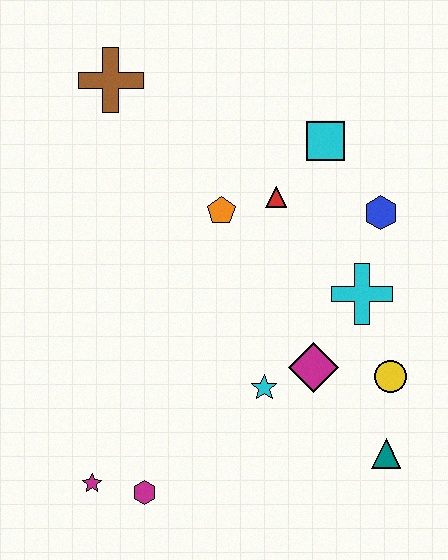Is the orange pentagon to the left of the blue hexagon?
Yes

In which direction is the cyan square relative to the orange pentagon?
The cyan square is to the right of the orange pentagon.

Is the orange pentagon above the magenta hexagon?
Yes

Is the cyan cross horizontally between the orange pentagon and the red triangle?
No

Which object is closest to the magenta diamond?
The cyan star is closest to the magenta diamond.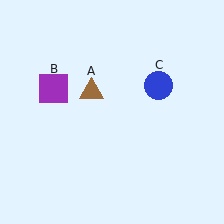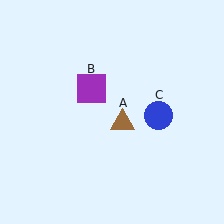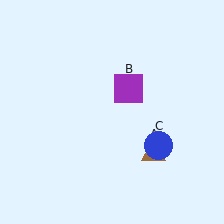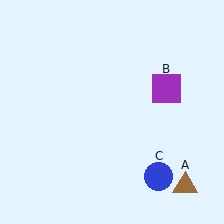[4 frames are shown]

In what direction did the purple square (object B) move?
The purple square (object B) moved right.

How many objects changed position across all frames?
3 objects changed position: brown triangle (object A), purple square (object B), blue circle (object C).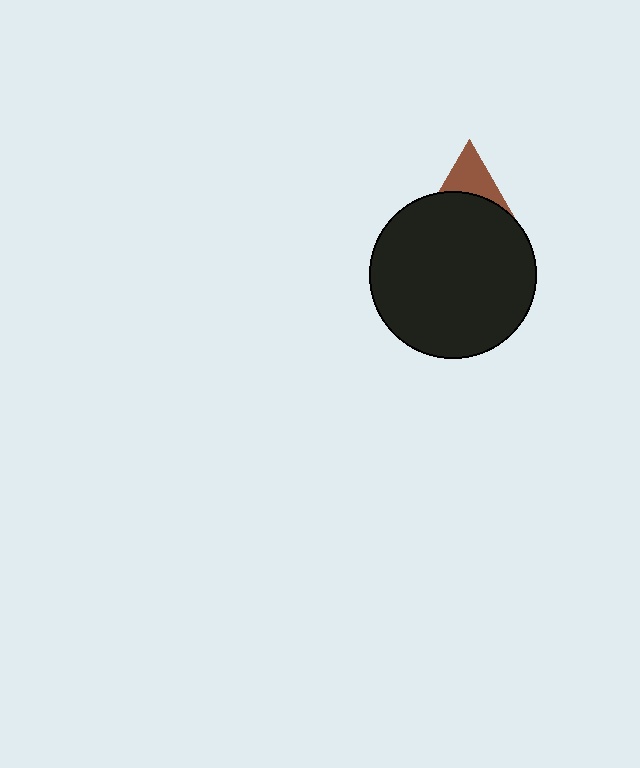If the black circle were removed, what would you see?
You would see the complete brown triangle.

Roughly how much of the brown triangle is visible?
A small part of it is visible (roughly 37%).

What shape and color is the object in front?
The object in front is a black circle.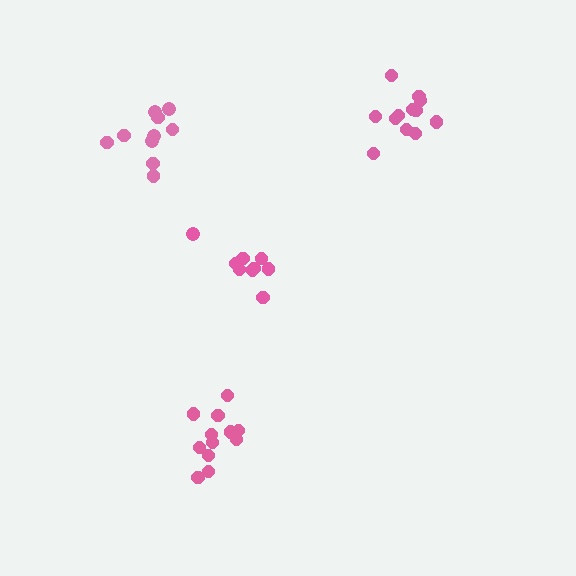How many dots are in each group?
Group 1: 10 dots, Group 2: 12 dots, Group 3: 10 dots, Group 4: 12 dots (44 total).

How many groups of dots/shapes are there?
There are 4 groups.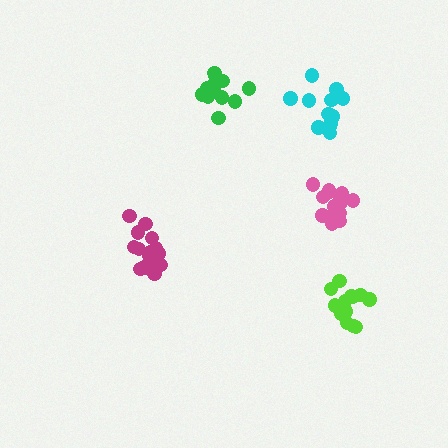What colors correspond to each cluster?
The clusters are colored: cyan, pink, magenta, lime, green.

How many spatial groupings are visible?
There are 5 spatial groupings.